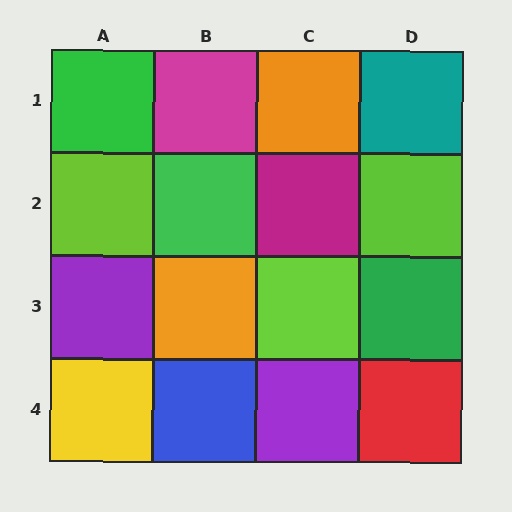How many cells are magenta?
2 cells are magenta.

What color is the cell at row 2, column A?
Lime.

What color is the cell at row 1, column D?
Teal.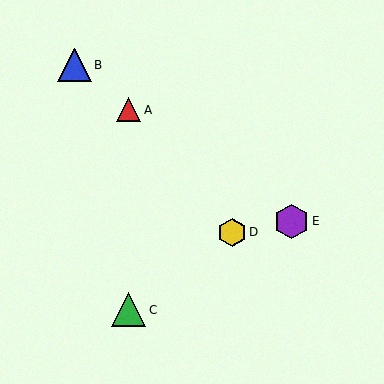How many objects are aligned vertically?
2 objects (A, C) are aligned vertically.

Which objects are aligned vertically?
Objects A, C are aligned vertically.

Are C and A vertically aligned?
Yes, both are at x≈129.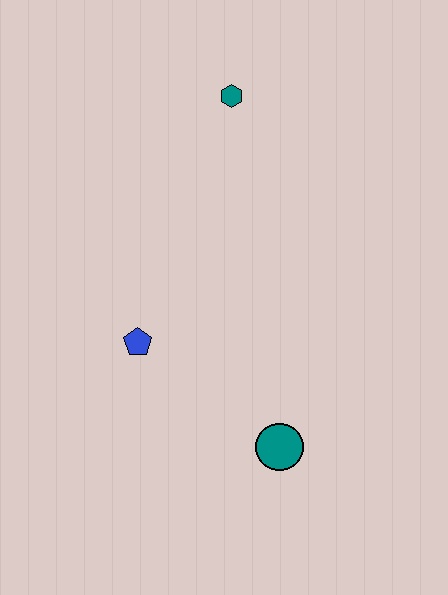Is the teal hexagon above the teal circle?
Yes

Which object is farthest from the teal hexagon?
The teal circle is farthest from the teal hexagon.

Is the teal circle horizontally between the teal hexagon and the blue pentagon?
No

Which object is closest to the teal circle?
The blue pentagon is closest to the teal circle.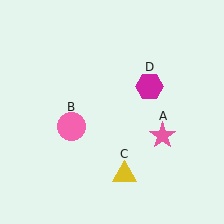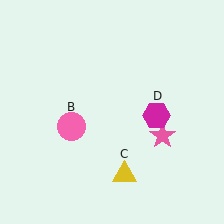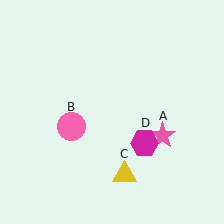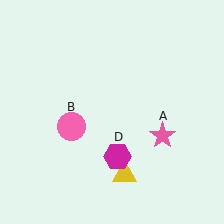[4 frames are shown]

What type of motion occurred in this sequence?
The magenta hexagon (object D) rotated clockwise around the center of the scene.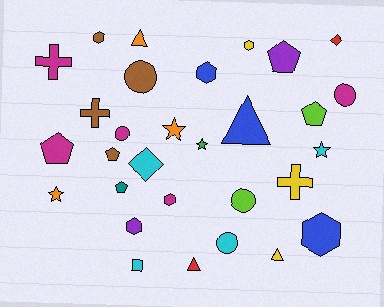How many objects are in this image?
There are 30 objects.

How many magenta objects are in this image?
There are 5 magenta objects.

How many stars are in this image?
There are 4 stars.